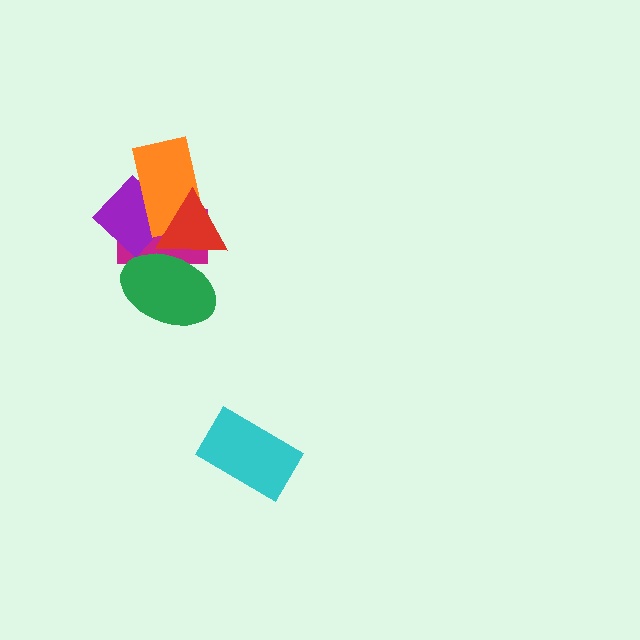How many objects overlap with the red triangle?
4 objects overlap with the red triangle.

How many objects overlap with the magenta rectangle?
4 objects overlap with the magenta rectangle.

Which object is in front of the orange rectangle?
The red triangle is in front of the orange rectangle.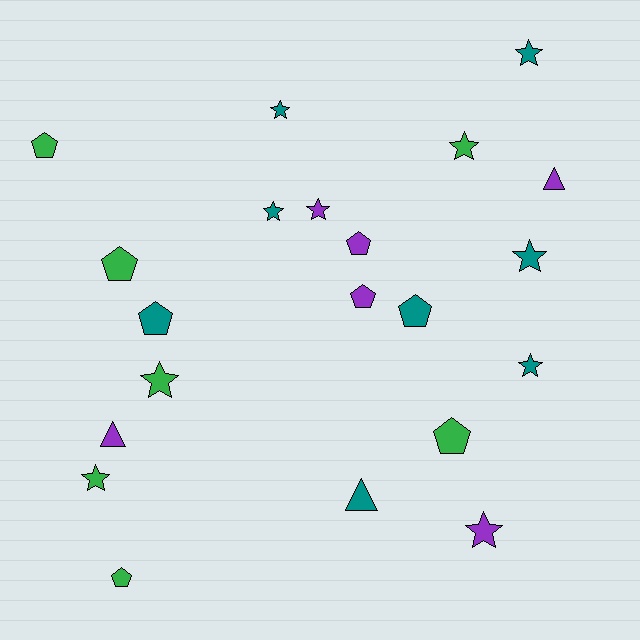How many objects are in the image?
There are 21 objects.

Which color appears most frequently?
Teal, with 8 objects.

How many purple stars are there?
There are 2 purple stars.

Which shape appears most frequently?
Star, with 10 objects.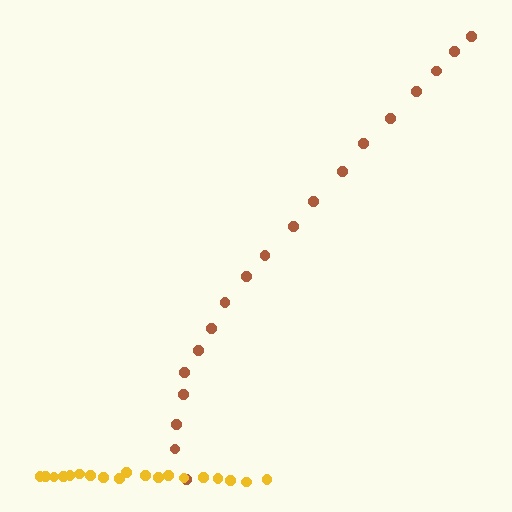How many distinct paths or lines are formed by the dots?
There are 2 distinct paths.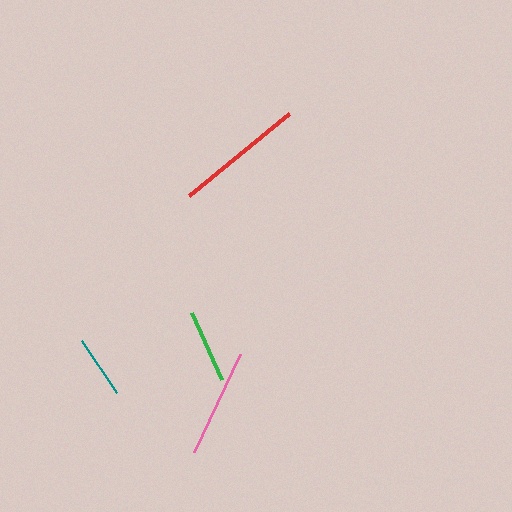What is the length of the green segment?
The green segment is approximately 73 pixels long.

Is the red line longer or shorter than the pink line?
The red line is longer than the pink line.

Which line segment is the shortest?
The teal line is the shortest at approximately 62 pixels.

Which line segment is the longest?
The red line is the longest at approximately 130 pixels.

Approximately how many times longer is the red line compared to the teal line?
The red line is approximately 2.1 times the length of the teal line.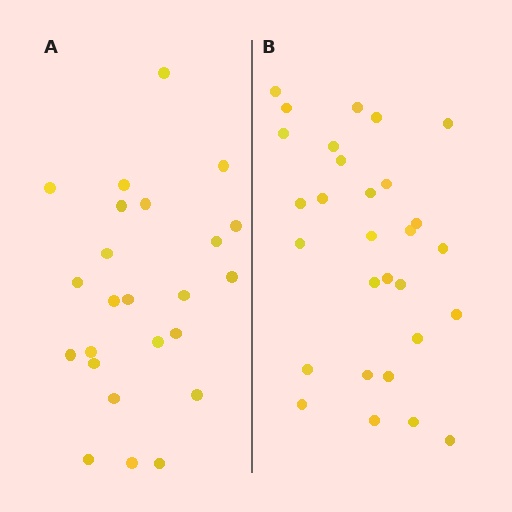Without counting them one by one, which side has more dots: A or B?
Region B (the right region) has more dots.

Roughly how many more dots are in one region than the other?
Region B has about 5 more dots than region A.